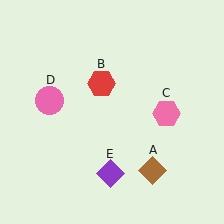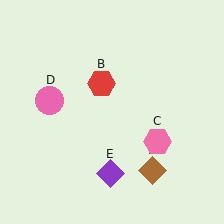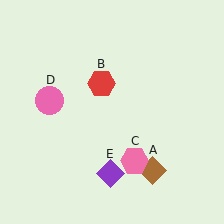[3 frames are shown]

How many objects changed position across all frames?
1 object changed position: pink hexagon (object C).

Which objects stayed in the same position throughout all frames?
Brown diamond (object A) and red hexagon (object B) and pink circle (object D) and purple diamond (object E) remained stationary.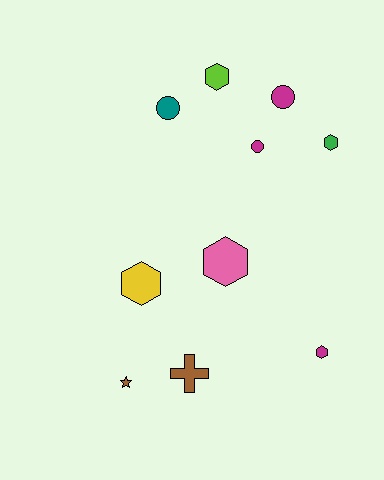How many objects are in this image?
There are 10 objects.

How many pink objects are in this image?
There is 1 pink object.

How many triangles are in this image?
There are no triangles.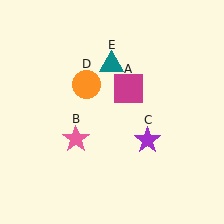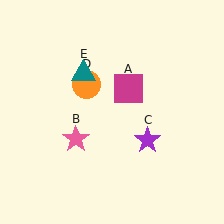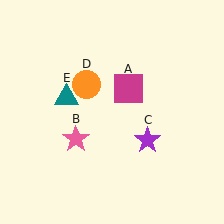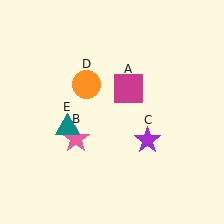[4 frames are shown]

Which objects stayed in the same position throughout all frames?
Magenta square (object A) and pink star (object B) and purple star (object C) and orange circle (object D) remained stationary.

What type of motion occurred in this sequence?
The teal triangle (object E) rotated counterclockwise around the center of the scene.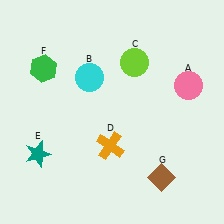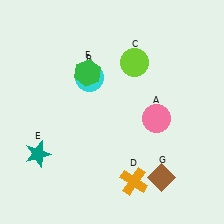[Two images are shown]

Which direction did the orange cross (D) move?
The orange cross (D) moved down.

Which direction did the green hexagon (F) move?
The green hexagon (F) moved right.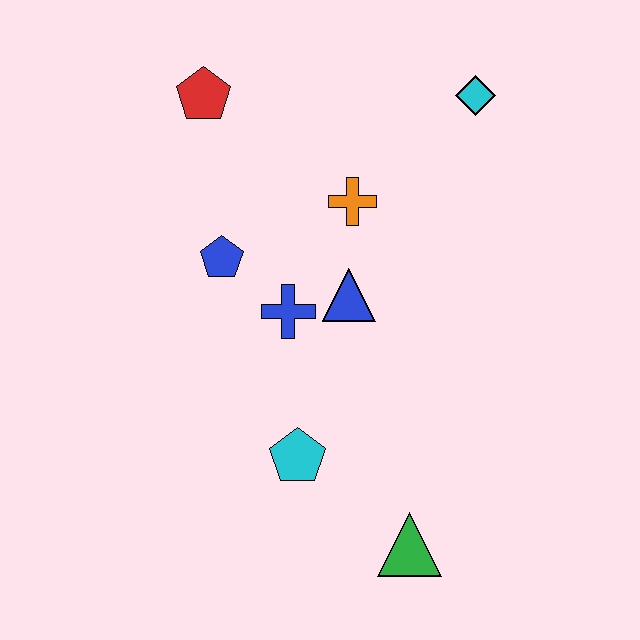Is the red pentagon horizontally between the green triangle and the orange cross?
No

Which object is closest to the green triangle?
The cyan pentagon is closest to the green triangle.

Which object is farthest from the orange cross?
The green triangle is farthest from the orange cross.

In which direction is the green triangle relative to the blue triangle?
The green triangle is below the blue triangle.